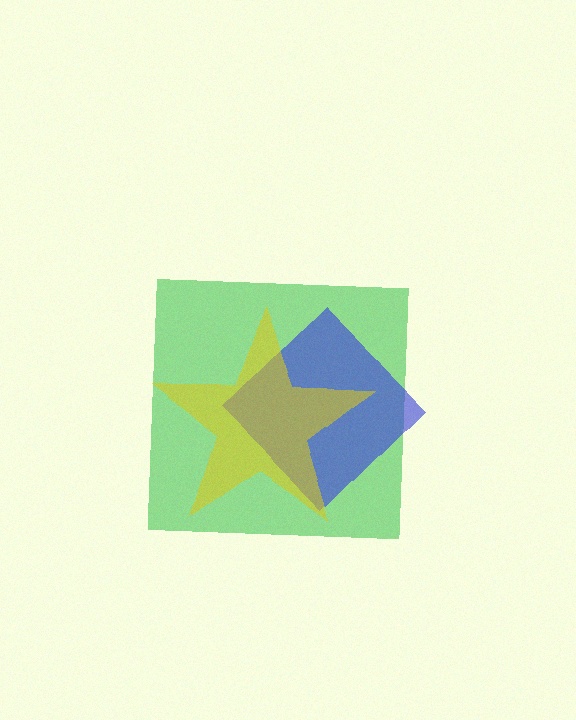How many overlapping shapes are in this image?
There are 3 overlapping shapes in the image.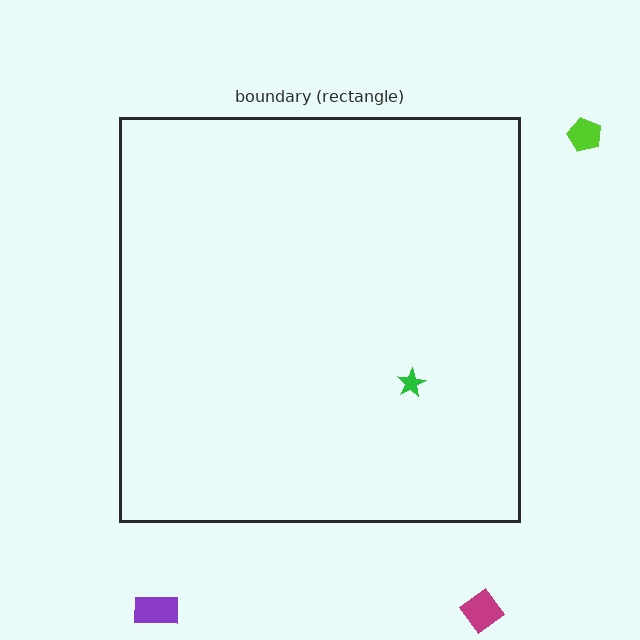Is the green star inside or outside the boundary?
Inside.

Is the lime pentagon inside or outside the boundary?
Outside.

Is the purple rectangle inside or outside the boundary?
Outside.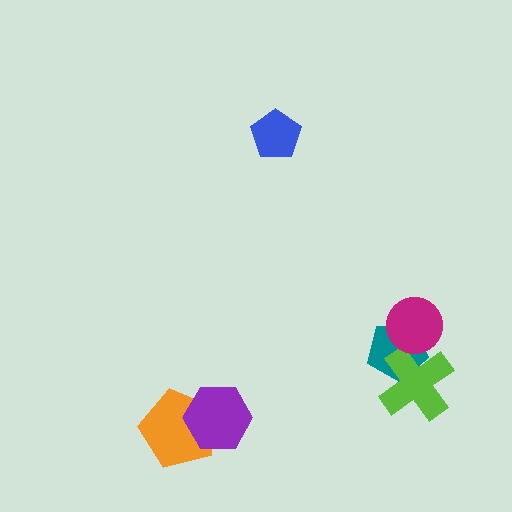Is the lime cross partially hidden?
Yes, it is partially covered by another shape.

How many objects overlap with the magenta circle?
2 objects overlap with the magenta circle.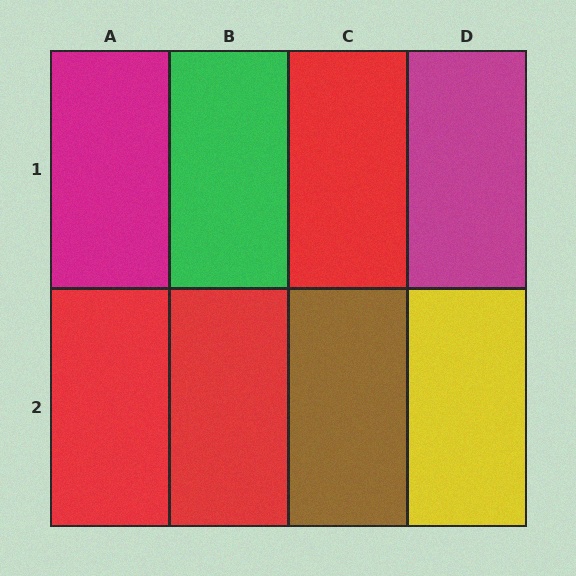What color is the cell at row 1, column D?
Magenta.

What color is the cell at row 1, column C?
Red.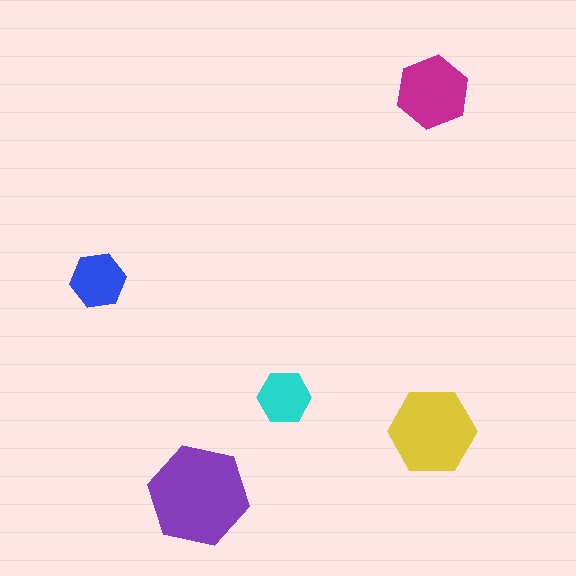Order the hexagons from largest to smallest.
the purple one, the yellow one, the magenta one, the blue one, the cyan one.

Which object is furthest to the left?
The blue hexagon is leftmost.